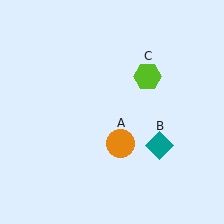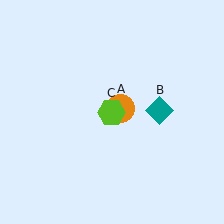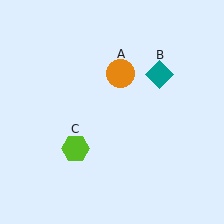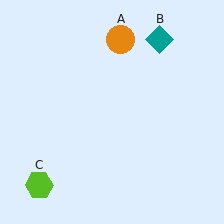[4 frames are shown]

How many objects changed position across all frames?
3 objects changed position: orange circle (object A), teal diamond (object B), lime hexagon (object C).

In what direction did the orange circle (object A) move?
The orange circle (object A) moved up.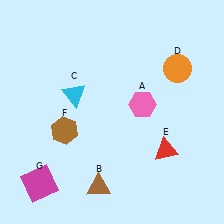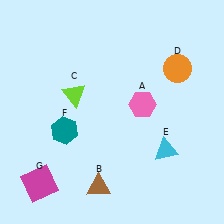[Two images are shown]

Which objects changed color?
C changed from cyan to lime. E changed from red to cyan. F changed from brown to teal.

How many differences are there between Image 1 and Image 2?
There are 3 differences between the two images.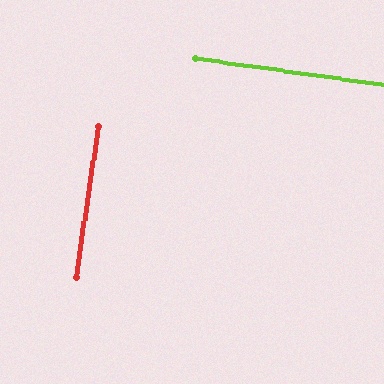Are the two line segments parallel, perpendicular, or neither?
Perpendicular — they meet at approximately 89°.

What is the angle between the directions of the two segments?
Approximately 89 degrees.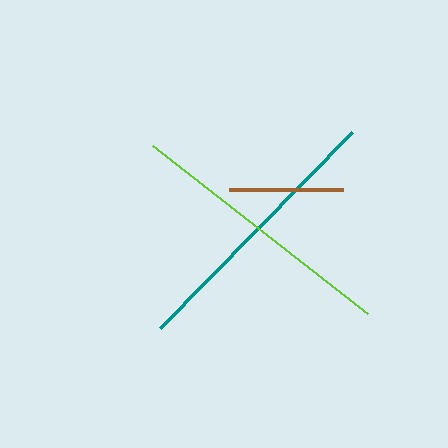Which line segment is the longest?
The teal line is the longest at approximately 274 pixels.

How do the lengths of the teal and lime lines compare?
The teal and lime lines are approximately the same length.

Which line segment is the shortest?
The brown line is the shortest at approximately 114 pixels.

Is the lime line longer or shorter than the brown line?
The lime line is longer than the brown line.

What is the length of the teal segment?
The teal segment is approximately 274 pixels long.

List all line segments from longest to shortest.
From longest to shortest: teal, lime, brown.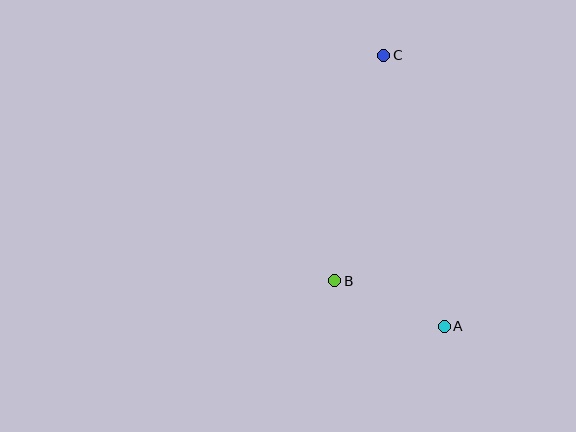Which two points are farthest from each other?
Points A and C are farthest from each other.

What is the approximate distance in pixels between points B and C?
The distance between B and C is approximately 231 pixels.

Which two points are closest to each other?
Points A and B are closest to each other.